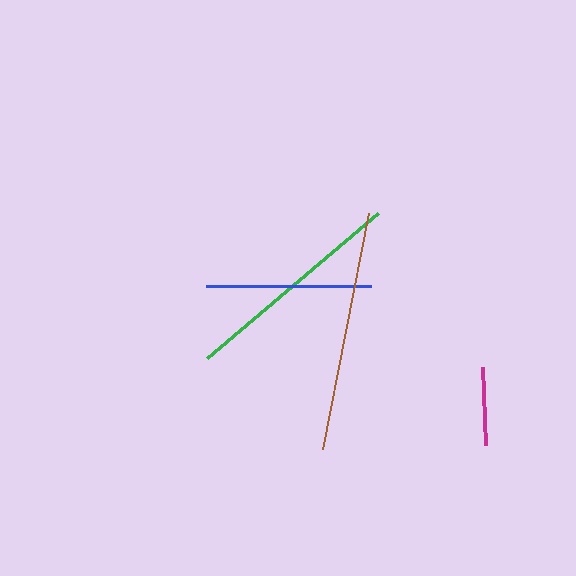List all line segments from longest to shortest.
From longest to shortest: brown, green, blue, magenta.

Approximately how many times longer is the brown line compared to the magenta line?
The brown line is approximately 3.1 times the length of the magenta line.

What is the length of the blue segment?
The blue segment is approximately 165 pixels long.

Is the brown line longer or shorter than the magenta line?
The brown line is longer than the magenta line.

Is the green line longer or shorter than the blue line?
The green line is longer than the blue line.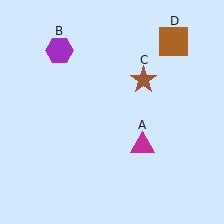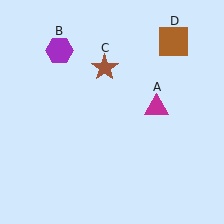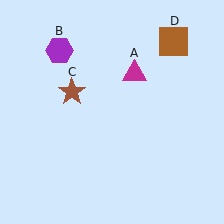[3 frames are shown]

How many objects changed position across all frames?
2 objects changed position: magenta triangle (object A), brown star (object C).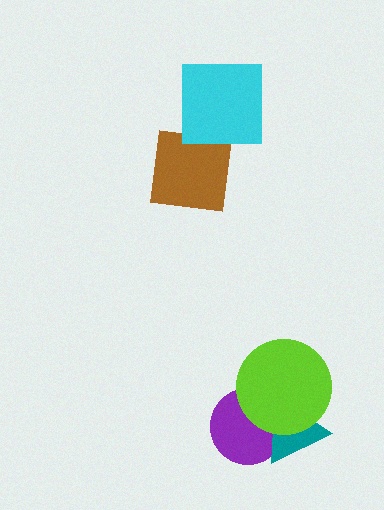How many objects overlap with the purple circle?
2 objects overlap with the purple circle.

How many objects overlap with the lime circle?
2 objects overlap with the lime circle.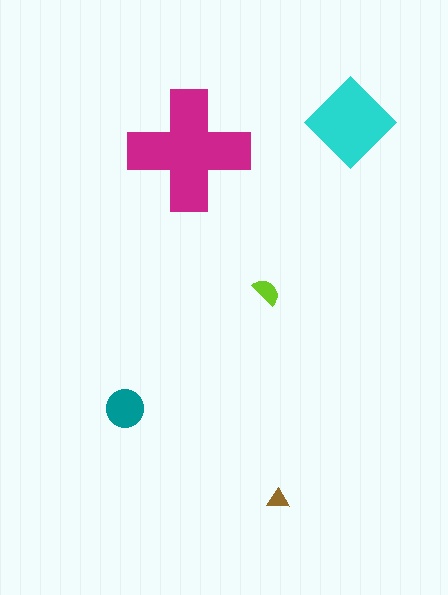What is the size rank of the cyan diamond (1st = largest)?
2nd.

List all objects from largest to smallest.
The magenta cross, the cyan diamond, the teal circle, the lime semicircle, the brown triangle.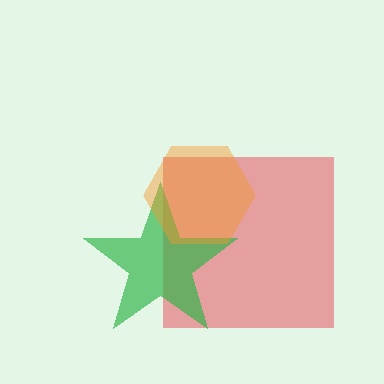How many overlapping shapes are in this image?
There are 3 overlapping shapes in the image.